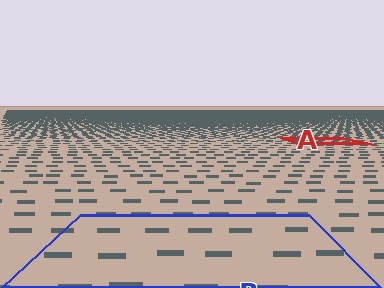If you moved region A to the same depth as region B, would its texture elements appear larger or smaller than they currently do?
They would appear larger. At a closer depth, the same texture elements are projected at a bigger on-screen size.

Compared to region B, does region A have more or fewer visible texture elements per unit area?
Region A has more texture elements per unit area — they are packed more densely because it is farther away.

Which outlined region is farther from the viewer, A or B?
Region A is farther from the viewer — the texture elements inside it appear smaller and more densely packed.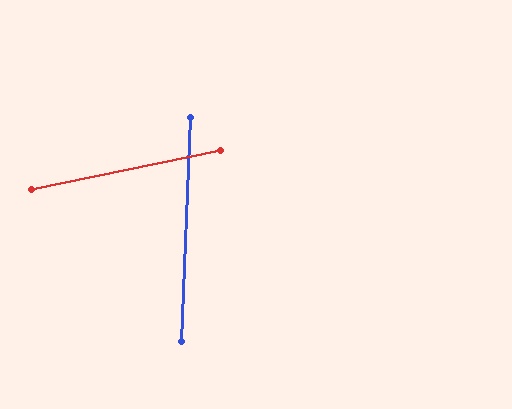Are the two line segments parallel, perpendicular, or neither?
Neither parallel nor perpendicular — they differ by about 76°.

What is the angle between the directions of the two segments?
Approximately 76 degrees.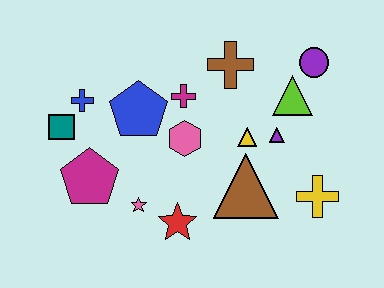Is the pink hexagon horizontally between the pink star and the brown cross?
Yes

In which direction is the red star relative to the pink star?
The red star is to the right of the pink star.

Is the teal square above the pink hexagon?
Yes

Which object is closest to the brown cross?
The magenta cross is closest to the brown cross.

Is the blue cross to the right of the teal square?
Yes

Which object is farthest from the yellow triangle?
The teal square is farthest from the yellow triangle.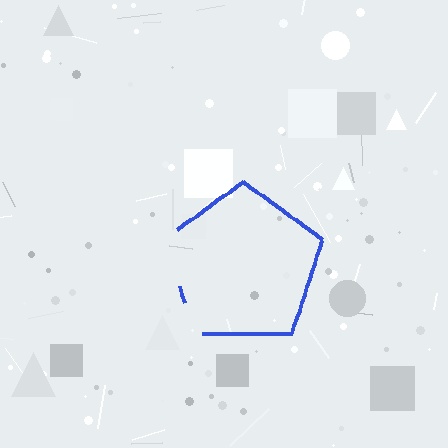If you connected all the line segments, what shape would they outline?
They would outline a pentagon.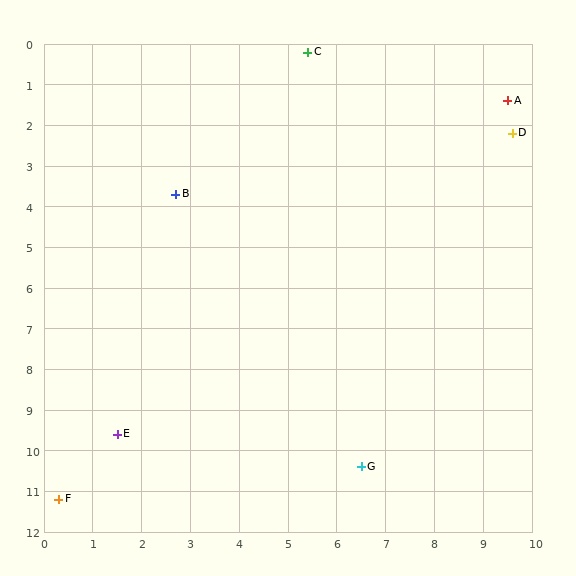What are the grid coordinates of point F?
Point F is at approximately (0.3, 11.2).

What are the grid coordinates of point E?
Point E is at approximately (1.5, 9.6).